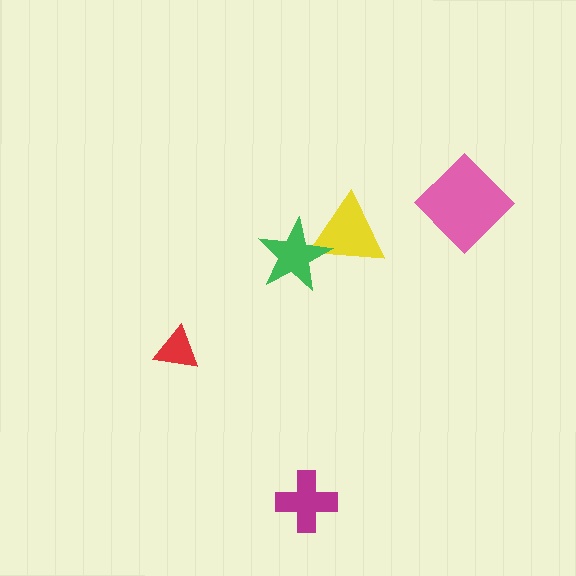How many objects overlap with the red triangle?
0 objects overlap with the red triangle.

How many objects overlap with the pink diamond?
0 objects overlap with the pink diamond.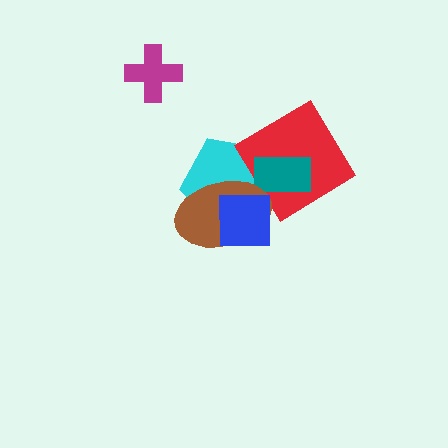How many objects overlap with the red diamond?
2 objects overlap with the red diamond.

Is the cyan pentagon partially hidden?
Yes, it is partially covered by another shape.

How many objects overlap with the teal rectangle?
2 objects overlap with the teal rectangle.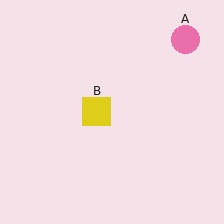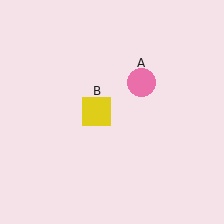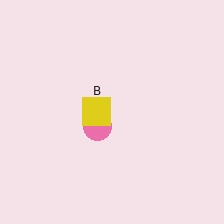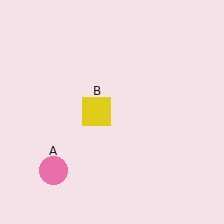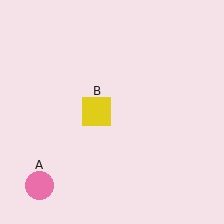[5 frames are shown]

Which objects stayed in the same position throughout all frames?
Yellow square (object B) remained stationary.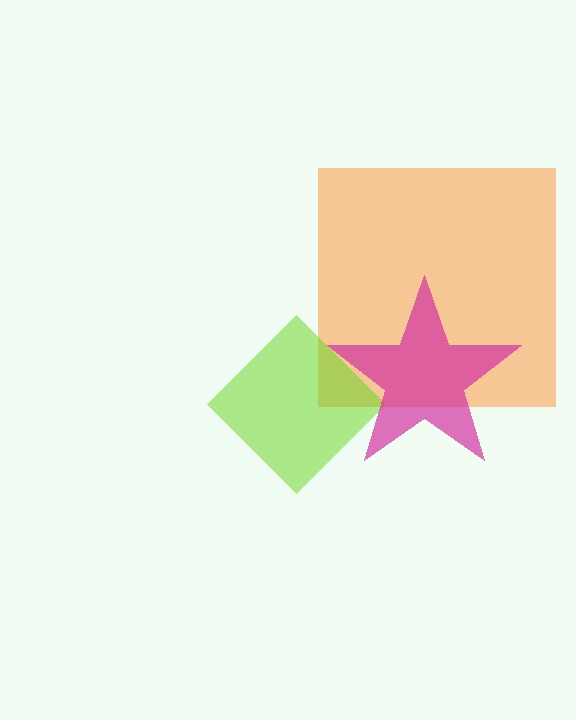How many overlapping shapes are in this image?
There are 3 overlapping shapes in the image.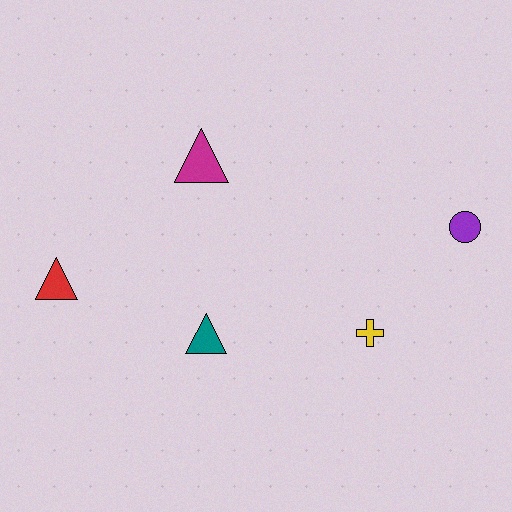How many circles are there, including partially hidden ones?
There is 1 circle.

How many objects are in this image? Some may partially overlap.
There are 5 objects.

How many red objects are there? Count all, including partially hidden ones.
There is 1 red object.